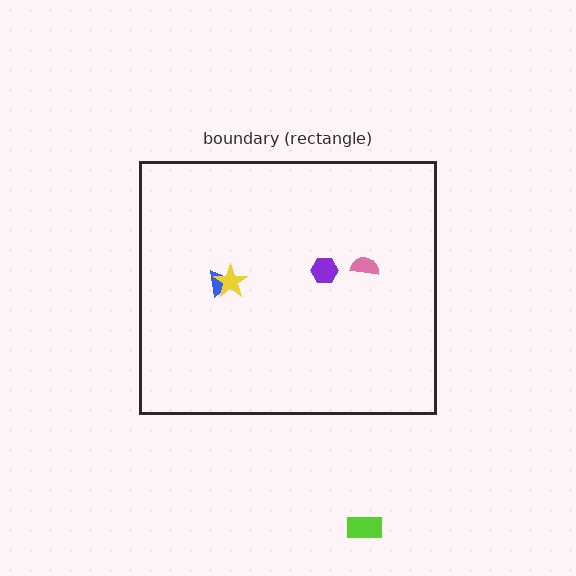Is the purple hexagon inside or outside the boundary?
Inside.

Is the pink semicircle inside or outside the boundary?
Inside.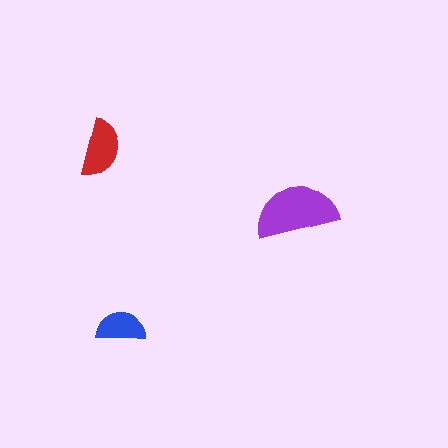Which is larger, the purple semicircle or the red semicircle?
The purple one.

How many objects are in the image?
There are 3 objects in the image.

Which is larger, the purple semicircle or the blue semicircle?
The purple one.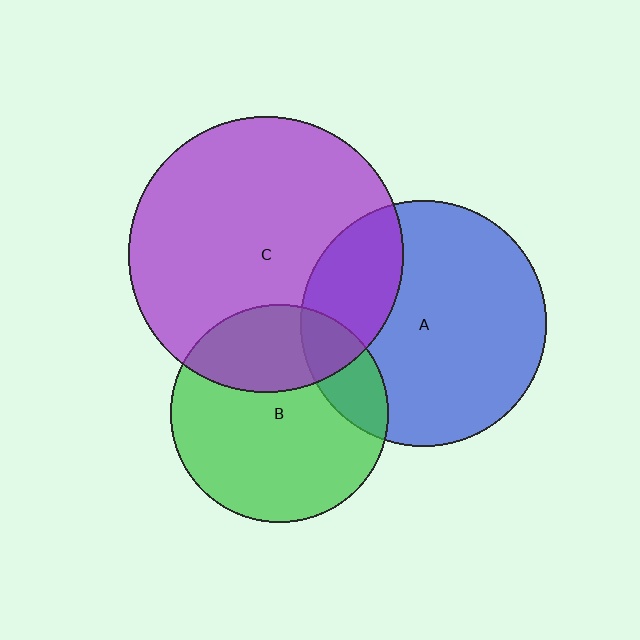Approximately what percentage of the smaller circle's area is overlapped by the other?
Approximately 20%.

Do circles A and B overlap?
Yes.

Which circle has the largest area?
Circle C (purple).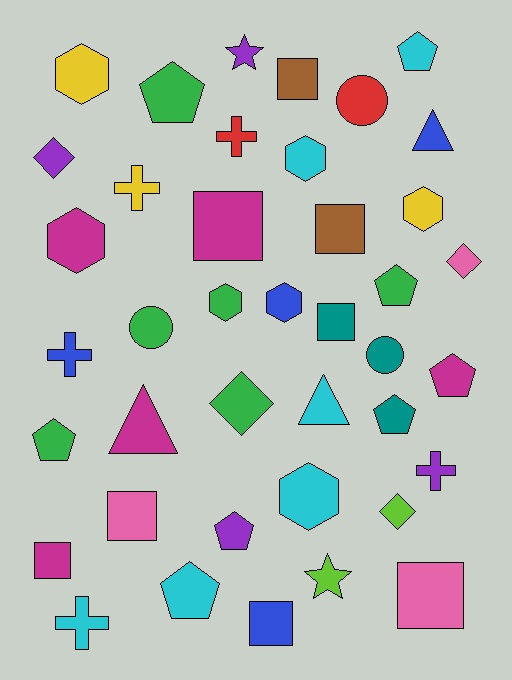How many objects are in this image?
There are 40 objects.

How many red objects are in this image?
There are 2 red objects.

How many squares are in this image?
There are 8 squares.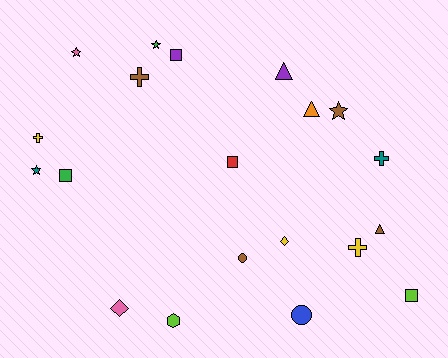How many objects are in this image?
There are 20 objects.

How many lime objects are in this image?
There are 2 lime objects.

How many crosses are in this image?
There are 4 crosses.